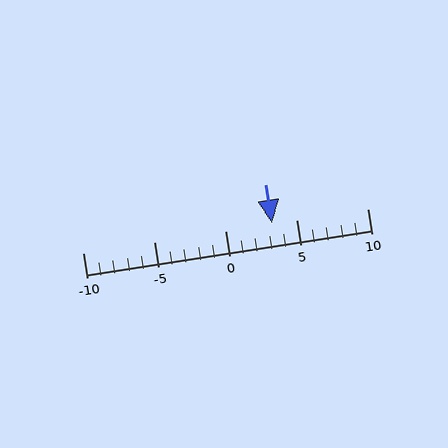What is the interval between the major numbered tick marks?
The major tick marks are spaced 5 units apart.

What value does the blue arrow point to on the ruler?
The blue arrow points to approximately 3.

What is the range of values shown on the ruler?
The ruler shows values from -10 to 10.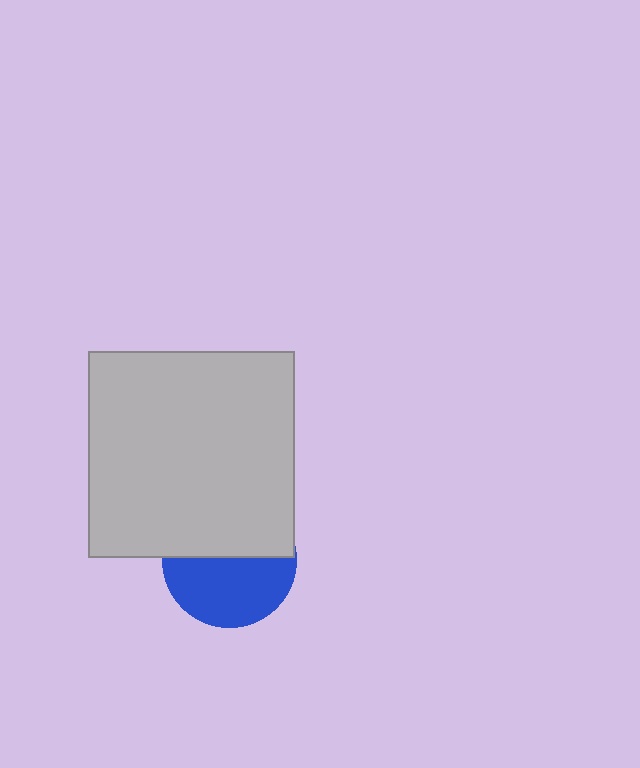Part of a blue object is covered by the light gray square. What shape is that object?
It is a circle.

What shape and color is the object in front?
The object in front is a light gray square.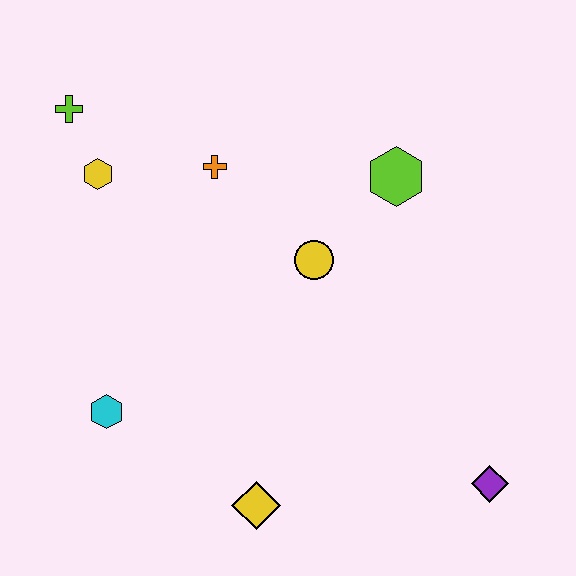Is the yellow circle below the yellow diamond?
No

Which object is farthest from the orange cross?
The purple diamond is farthest from the orange cross.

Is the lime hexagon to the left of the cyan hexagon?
No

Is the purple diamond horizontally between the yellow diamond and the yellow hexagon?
No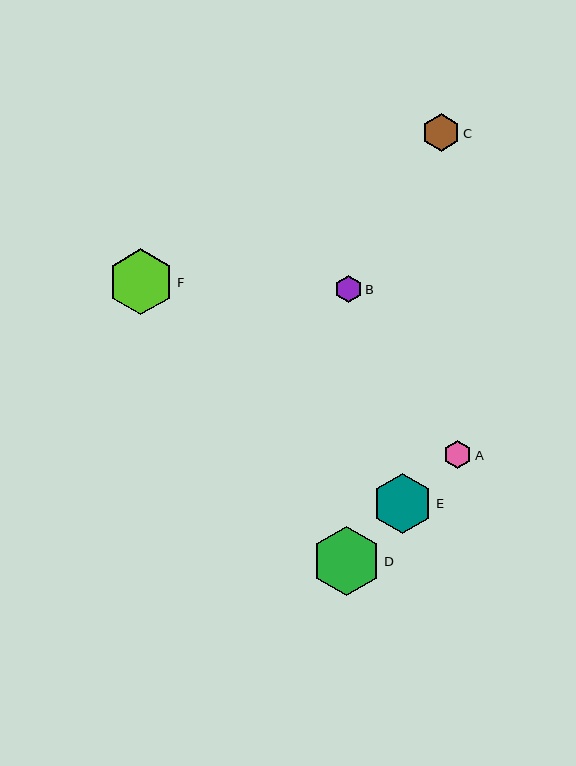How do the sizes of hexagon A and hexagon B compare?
Hexagon A and hexagon B are approximately the same size.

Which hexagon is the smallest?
Hexagon B is the smallest with a size of approximately 27 pixels.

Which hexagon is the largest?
Hexagon D is the largest with a size of approximately 69 pixels.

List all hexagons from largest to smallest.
From largest to smallest: D, F, E, C, A, B.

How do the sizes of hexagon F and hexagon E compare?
Hexagon F and hexagon E are approximately the same size.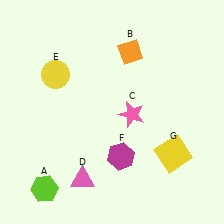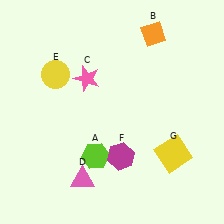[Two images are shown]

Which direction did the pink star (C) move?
The pink star (C) moved left.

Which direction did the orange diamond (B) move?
The orange diamond (B) moved right.